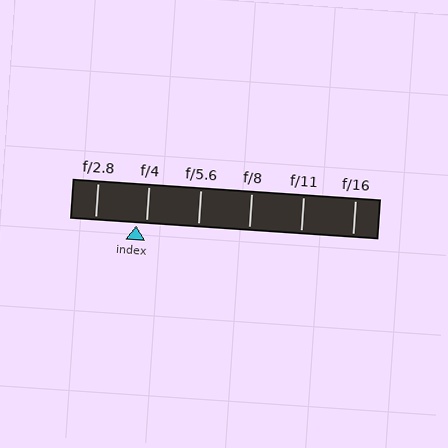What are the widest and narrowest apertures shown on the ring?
The widest aperture shown is f/2.8 and the narrowest is f/16.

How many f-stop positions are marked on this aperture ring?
There are 6 f-stop positions marked.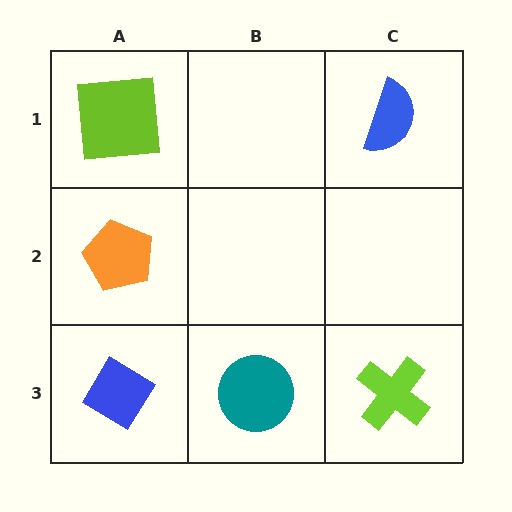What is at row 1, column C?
A blue semicircle.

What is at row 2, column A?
An orange pentagon.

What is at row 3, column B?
A teal circle.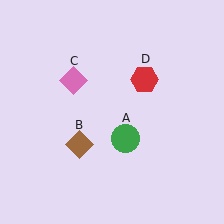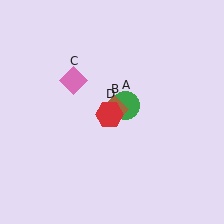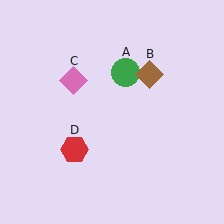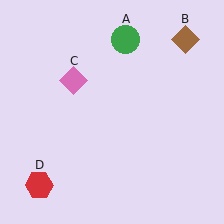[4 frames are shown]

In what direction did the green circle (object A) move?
The green circle (object A) moved up.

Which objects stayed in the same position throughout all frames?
Pink diamond (object C) remained stationary.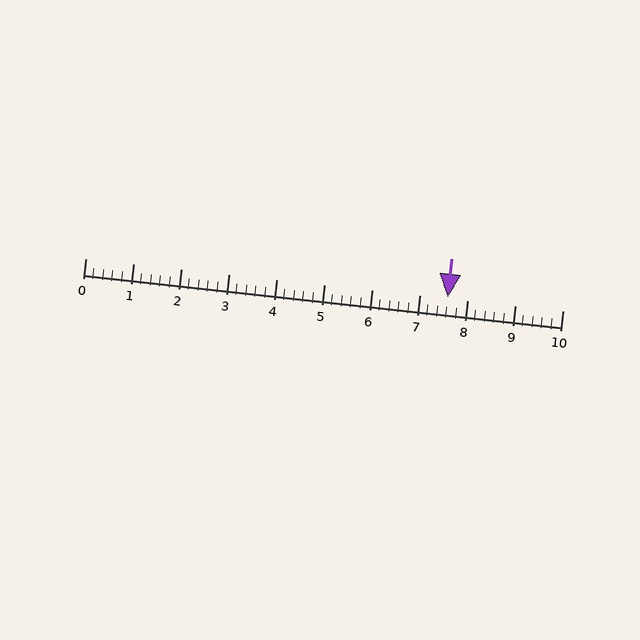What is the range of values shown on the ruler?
The ruler shows values from 0 to 10.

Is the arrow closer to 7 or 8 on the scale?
The arrow is closer to 8.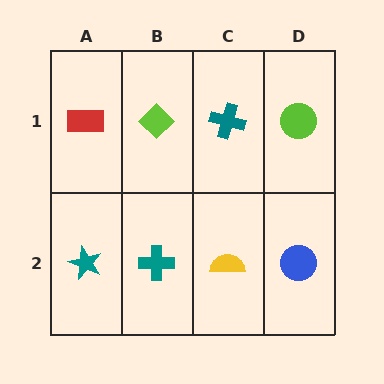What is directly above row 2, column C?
A teal cross.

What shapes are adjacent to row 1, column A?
A teal star (row 2, column A), a lime diamond (row 1, column B).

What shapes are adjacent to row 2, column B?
A lime diamond (row 1, column B), a teal star (row 2, column A), a yellow semicircle (row 2, column C).